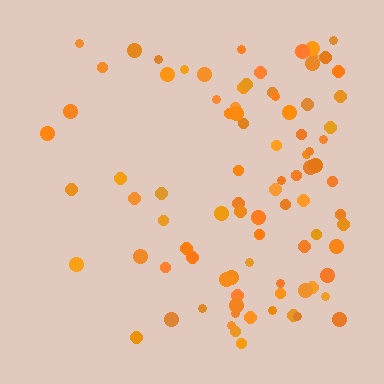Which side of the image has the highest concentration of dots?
The right.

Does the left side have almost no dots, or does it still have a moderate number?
Still a moderate number, just noticeably fewer than the right.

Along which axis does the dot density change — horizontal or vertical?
Horizontal.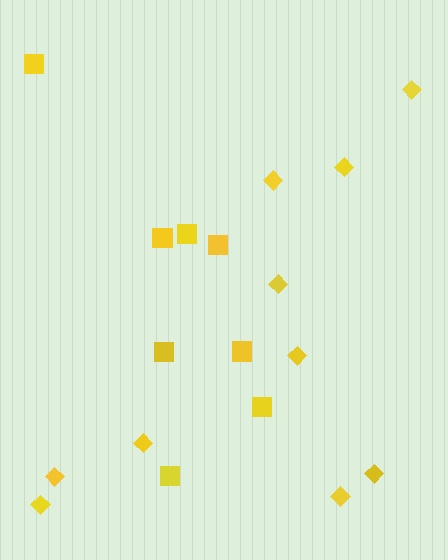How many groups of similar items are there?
There are 2 groups: one group of diamonds (10) and one group of squares (8).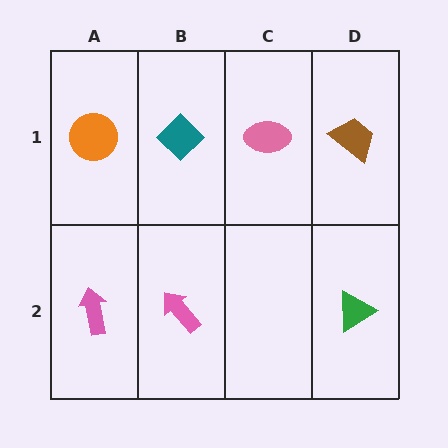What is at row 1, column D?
A brown trapezoid.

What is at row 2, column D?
A green triangle.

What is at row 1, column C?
A pink ellipse.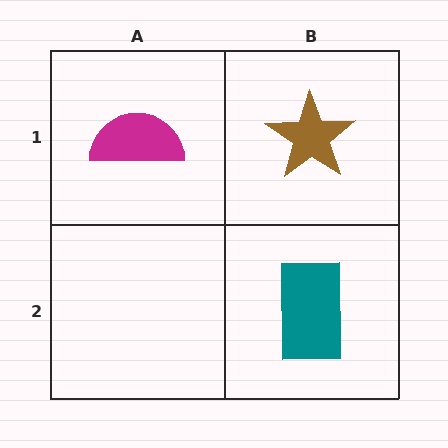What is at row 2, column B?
A teal rectangle.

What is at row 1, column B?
A brown star.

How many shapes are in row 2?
1 shape.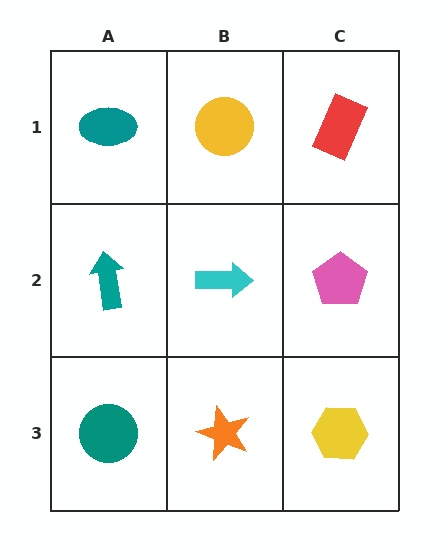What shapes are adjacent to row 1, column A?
A teal arrow (row 2, column A), a yellow circle (row 1, column B).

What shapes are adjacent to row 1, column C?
A pink pentagon (row 2, column C), a yellow circle (row 1, column B).